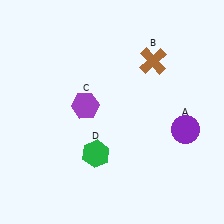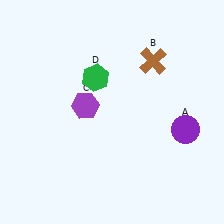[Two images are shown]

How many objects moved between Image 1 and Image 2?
1 object moved between the two images.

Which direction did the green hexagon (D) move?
The green hexagon (D) moved up.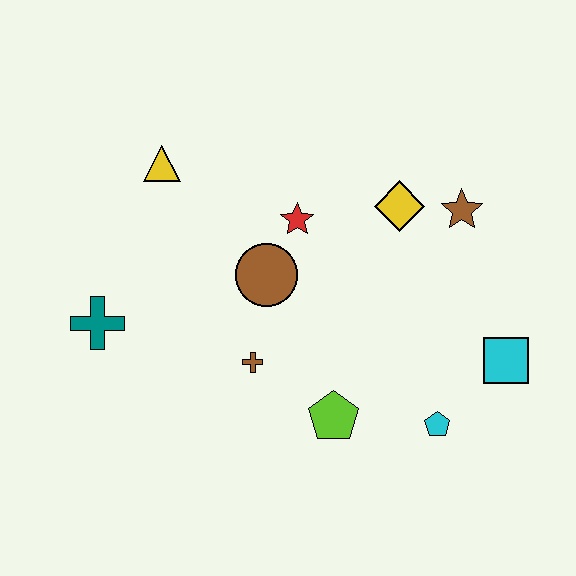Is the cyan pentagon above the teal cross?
No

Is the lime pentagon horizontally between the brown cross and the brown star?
Yes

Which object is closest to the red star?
The brown circle is closest to the red star.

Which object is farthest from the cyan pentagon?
The yellow triangle is farthest from the cyan pentagon.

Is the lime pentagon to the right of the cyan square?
No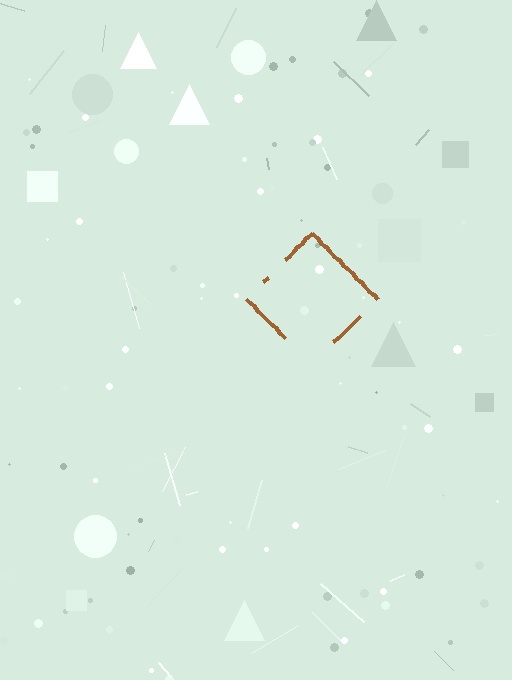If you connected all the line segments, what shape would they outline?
They would outline a diamond.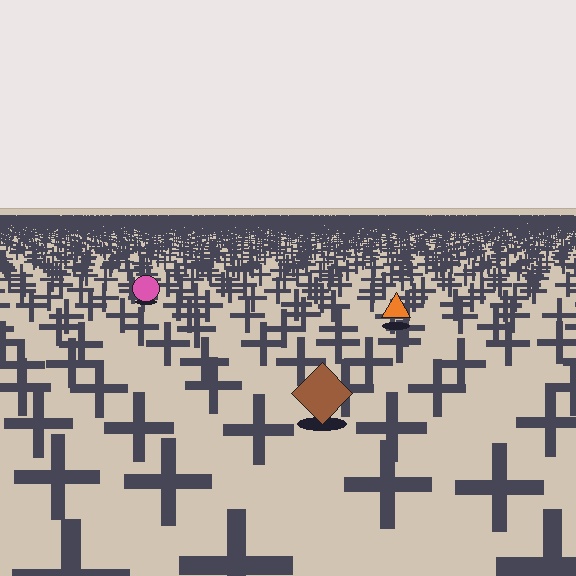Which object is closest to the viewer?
The brown diamond is closest. The texture marks near it are larger and more spread out.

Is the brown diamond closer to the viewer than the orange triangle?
Yes. The brown diamond is closer — you can tell from the texture gradient: the ground texture is coarser near it.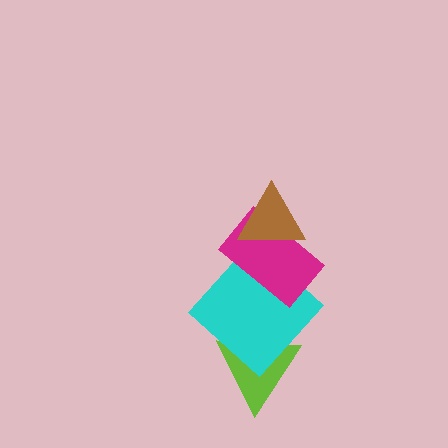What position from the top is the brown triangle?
The brown triangle is 1st from the top.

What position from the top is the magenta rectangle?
The magenta rectangle is 2nd from the top.